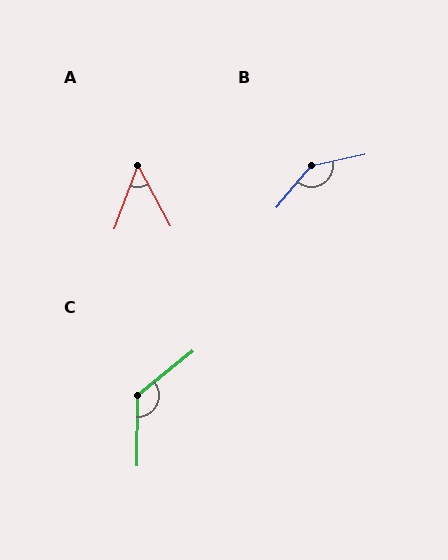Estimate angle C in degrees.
Approximately 130 degrees.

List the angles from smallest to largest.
A (48°), C (130°), B (142°).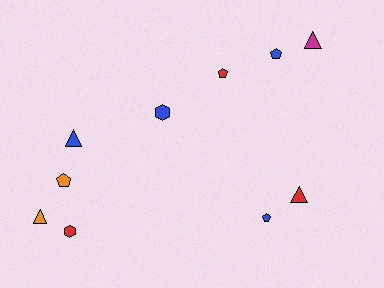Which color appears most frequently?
Blue, with 4 objects.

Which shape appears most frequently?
Triangle, with 4 objects.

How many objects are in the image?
There are 10 objects.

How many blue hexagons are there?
There is 1 blue hexagon.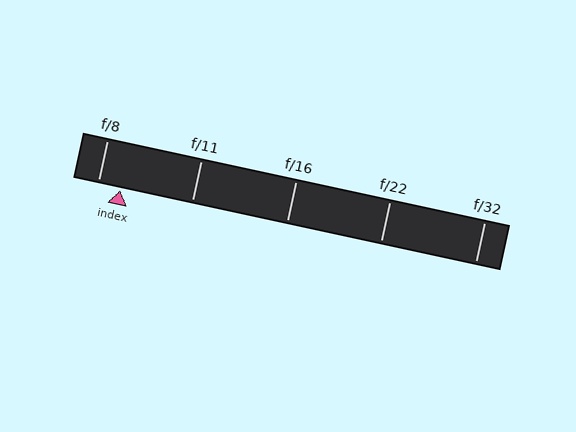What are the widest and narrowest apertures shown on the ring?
The widest aperture shown is f/8 and the narrowest is f/32.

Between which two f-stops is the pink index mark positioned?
The index mark is between f/8 and f/11.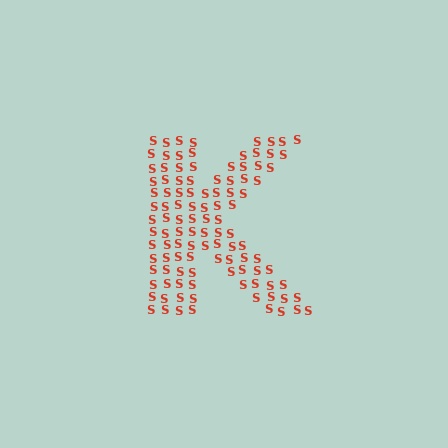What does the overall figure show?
The overall figure shows the letter K.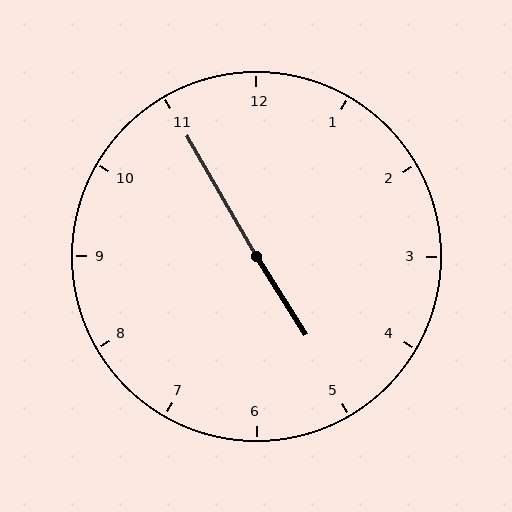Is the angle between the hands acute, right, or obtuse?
It is obtuse.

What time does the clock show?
4:55.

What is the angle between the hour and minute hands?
Approximately 178 degrees.